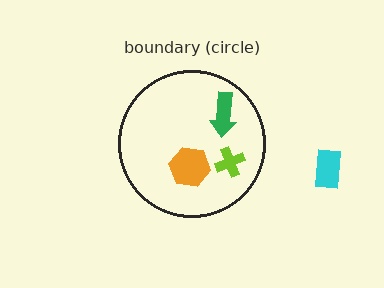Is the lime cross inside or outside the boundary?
Inside.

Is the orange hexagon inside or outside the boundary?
Inside.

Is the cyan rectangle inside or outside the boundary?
Outside.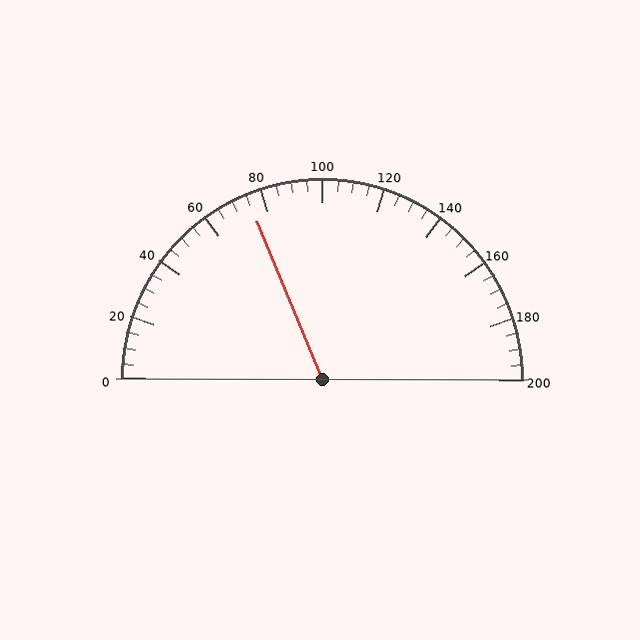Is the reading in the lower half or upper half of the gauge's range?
The reading is in the lower half of the range (0 to 200).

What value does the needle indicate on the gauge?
The needle indicates approximately 75.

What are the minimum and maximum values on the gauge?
The gauge ranges from 0 to 200.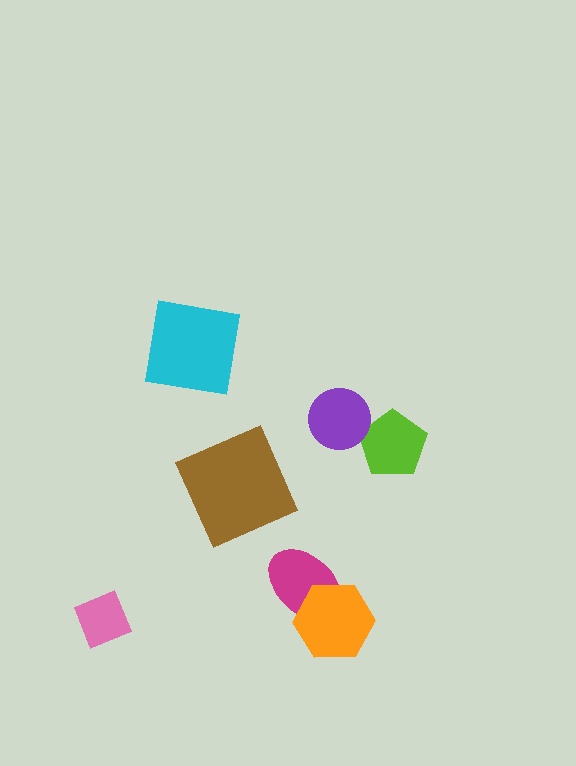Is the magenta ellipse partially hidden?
Yes, it is partially covered by another shape.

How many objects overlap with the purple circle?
1 object overlaps with the purple circle.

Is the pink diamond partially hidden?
No, no other shape covers it.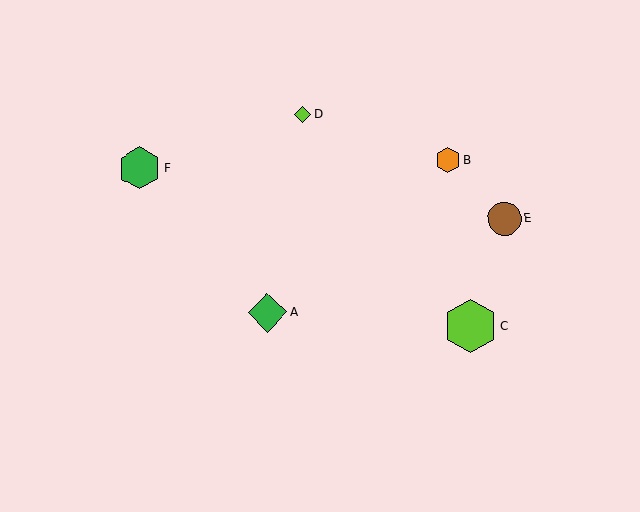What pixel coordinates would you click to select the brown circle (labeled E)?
Click at (504, 219) to select the brown circle E.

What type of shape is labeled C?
Shape C is a lime hexagon.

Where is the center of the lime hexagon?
The center of the lime hexagon is at (470, 326).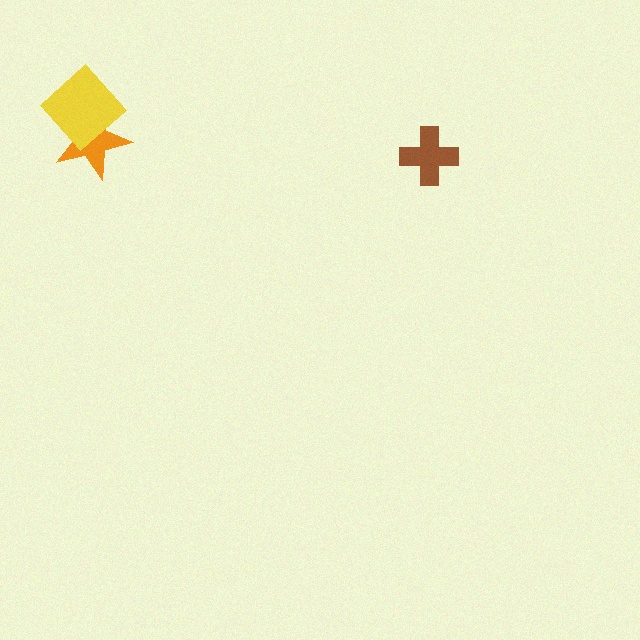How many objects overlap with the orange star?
1 object overlaps with the orange star.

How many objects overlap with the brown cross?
0 objects overlap with the brown cross.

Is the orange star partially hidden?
Yes, it is partially covered by another shape.